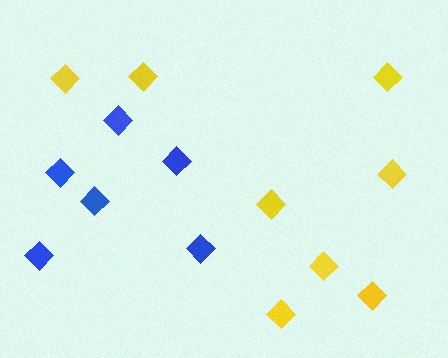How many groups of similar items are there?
There are 2 groups: one group of blue diamonds (6) and one group of yellow diamonds (8).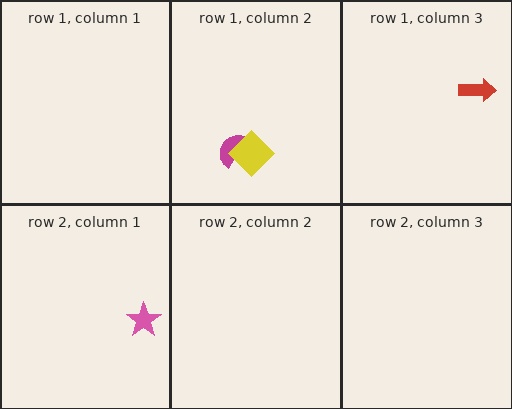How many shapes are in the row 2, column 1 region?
1.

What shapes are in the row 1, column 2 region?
The magenta semicircle, the yellow diamond.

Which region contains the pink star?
The row 2, column 1 region.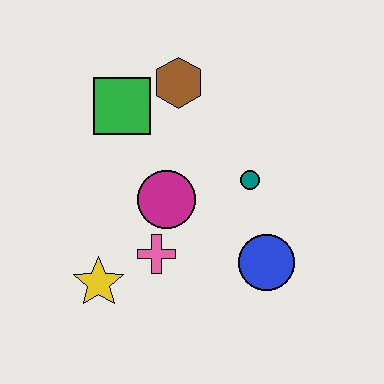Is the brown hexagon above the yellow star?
Yes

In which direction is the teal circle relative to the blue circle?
The teal circle is above the blue circle.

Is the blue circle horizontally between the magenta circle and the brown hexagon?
No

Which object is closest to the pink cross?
The magenta circle is closest to the pink cross.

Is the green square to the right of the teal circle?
No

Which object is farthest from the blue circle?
The green square is farthest from the blue circle.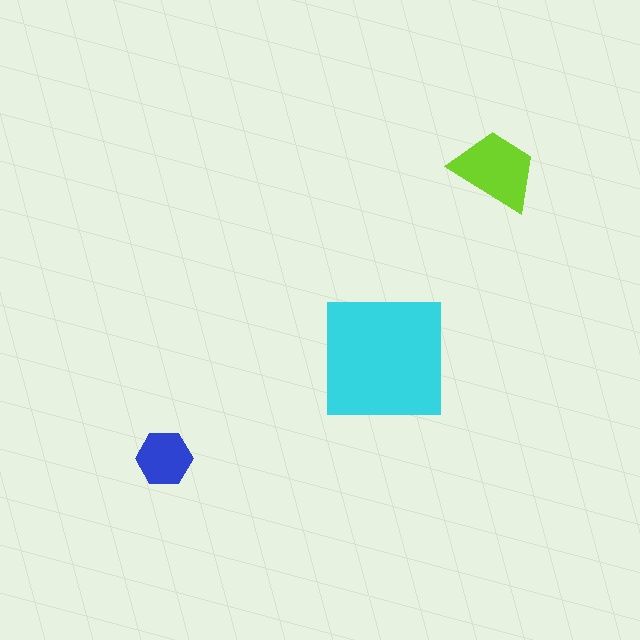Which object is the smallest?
The blue hexagon.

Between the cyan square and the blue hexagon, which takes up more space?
The cyan square.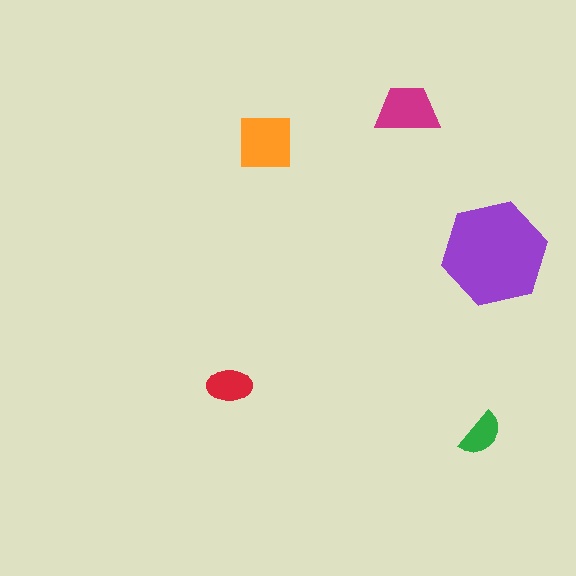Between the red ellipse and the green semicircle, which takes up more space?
The red ellipse.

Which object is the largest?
The purple hexagon.